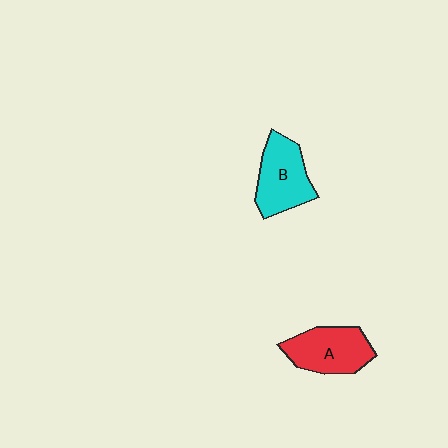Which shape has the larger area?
Shape A (red).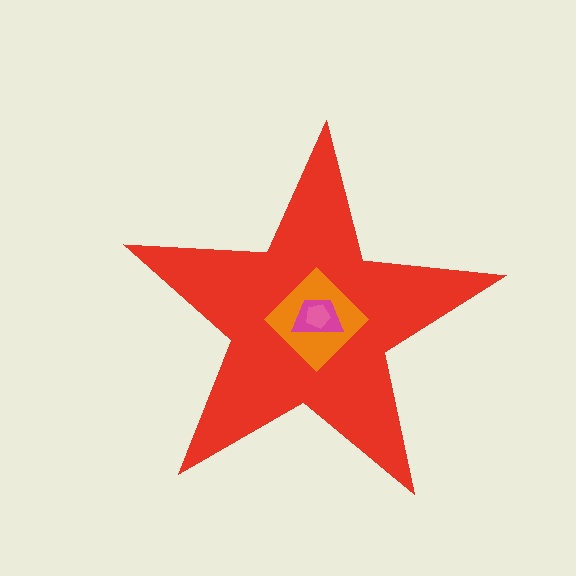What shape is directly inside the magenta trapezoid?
The pink pentagon.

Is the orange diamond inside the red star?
Yes.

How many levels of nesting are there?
4.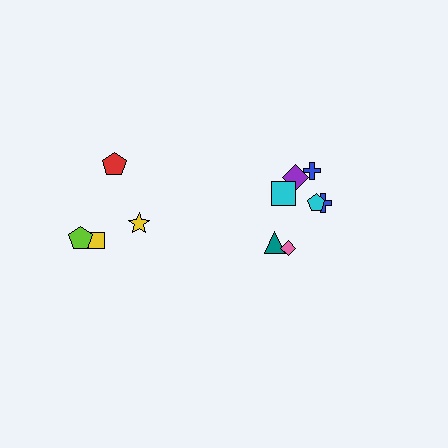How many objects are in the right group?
There are 7 objects.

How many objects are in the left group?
There are 4 objects.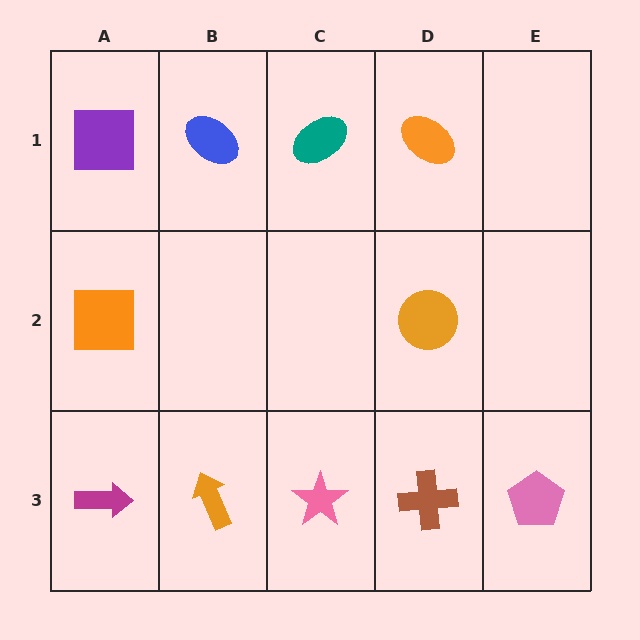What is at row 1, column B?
A blue ellipse.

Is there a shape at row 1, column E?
No, that cell is empty.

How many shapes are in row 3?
5 shapes.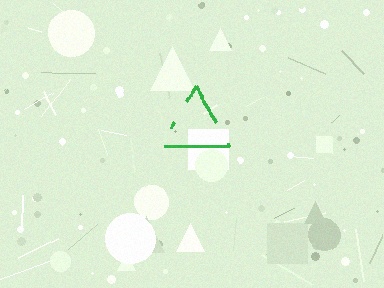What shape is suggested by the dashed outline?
The dashed outline suggests a triangle.